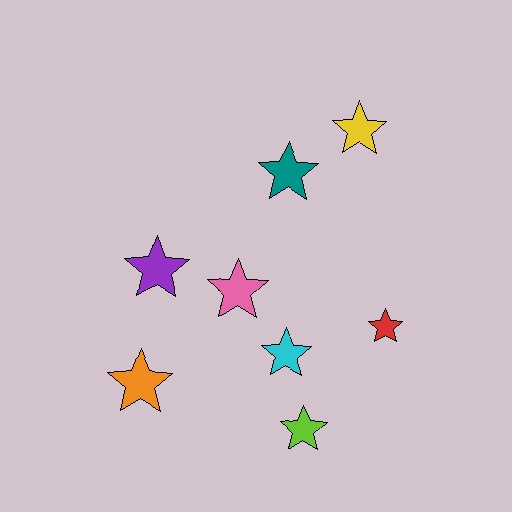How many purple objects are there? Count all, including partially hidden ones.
There is 1 purple object.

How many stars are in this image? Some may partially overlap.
There are 8 stars.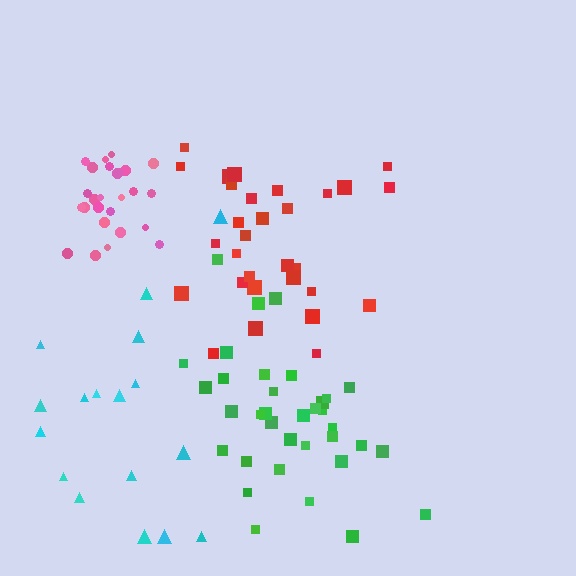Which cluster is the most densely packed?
Pink.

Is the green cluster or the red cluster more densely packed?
Red.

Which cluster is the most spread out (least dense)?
Cyan.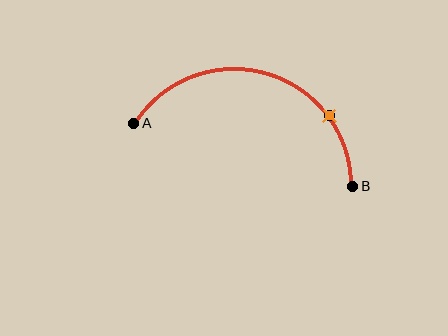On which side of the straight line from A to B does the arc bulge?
The arc bulges above the straight line connecting A and B.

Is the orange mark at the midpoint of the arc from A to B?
No. The orange mark lies on the arc but is closer to endpoint B. The arc midpoint would be at the point on the curve equidistant along the arc from both A and B.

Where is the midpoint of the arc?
The arc midpoint is the point on the curve farthest from the straight line joining A and B. It sits above that line.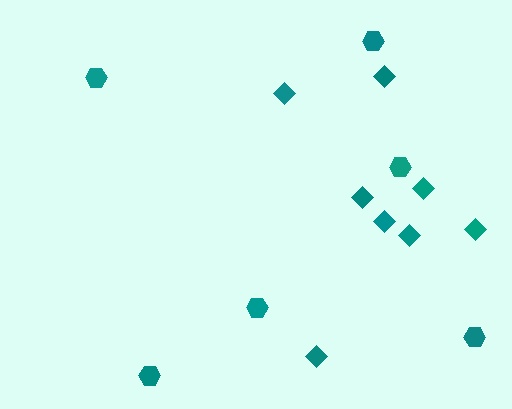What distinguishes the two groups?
There are 2 groups: one group of diamonds (8) and one group of hexagons (6).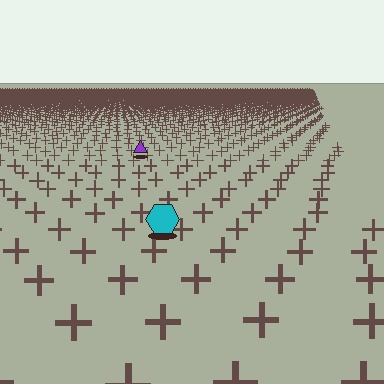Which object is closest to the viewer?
The cyan hexagon is closest. The texture marks near it are larger and more spread out.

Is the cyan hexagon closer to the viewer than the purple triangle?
Yes. The cyan hexagon is closer — you can tell from the texture gradient: the ground texture is coarser near it.